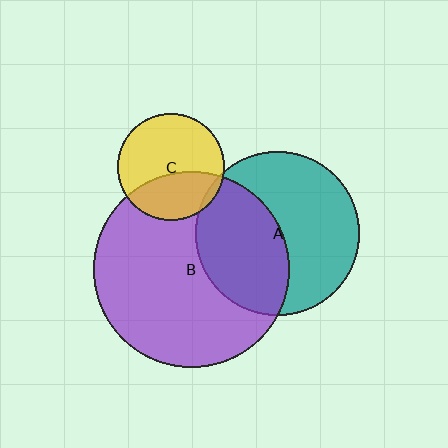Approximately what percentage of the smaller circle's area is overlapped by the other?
Approximately 45%.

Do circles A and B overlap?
Yes.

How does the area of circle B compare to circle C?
Approximately 3.4 times.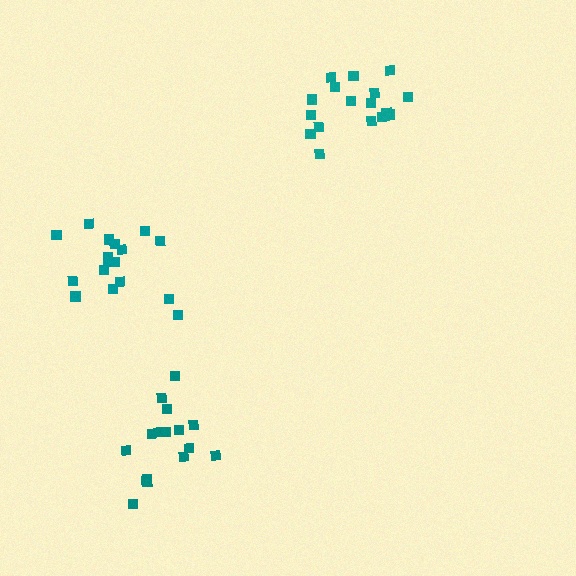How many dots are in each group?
Group 1: 17 dots, Group 2: 17 dots, Group 3: 15 dots (49 total).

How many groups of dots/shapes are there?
There are 3 groups.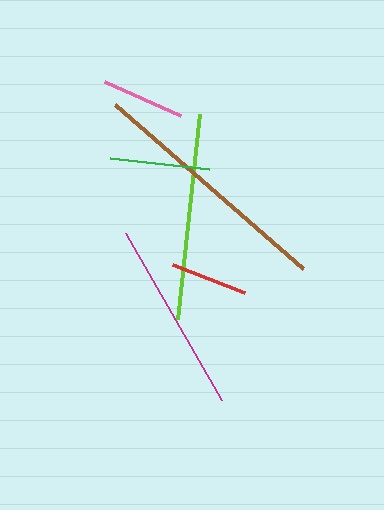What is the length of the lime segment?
The lime segment is approximately 206 pixels long.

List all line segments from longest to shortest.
From longest to shortest: brown, lime, magenta, green, pink, red.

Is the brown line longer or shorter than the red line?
The brown line is longer than the red line.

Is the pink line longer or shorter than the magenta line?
The magenta line is longer than the pink line.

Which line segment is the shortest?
The red line is the shortest at approximately 77 pixels.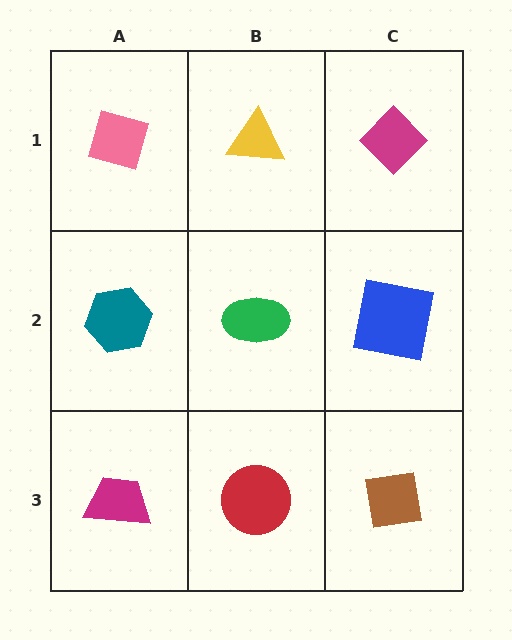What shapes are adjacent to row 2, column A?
A pink diamond (row 1, column A), a magenta trapezoid (row 3, column A), a green ellipse (row 2, column B).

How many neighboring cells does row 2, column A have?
3.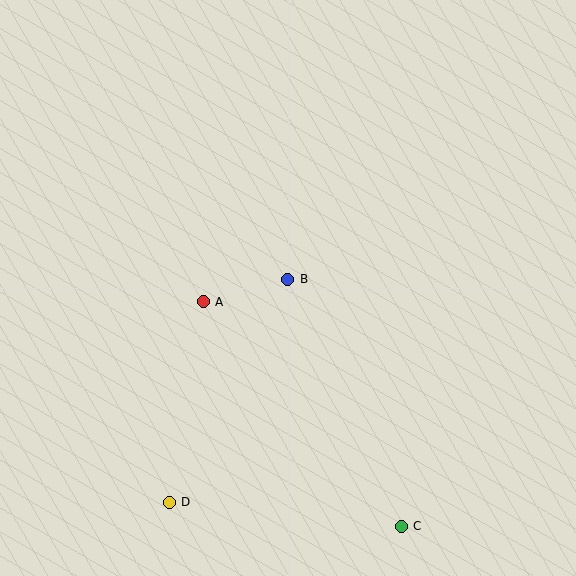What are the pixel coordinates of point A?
Point A is at (203, 302).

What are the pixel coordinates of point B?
Point B is at (288, 279).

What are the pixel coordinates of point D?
Point D is at (169, 502).